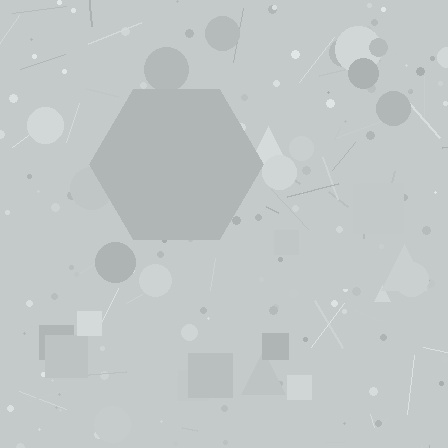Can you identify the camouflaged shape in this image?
The camouflaged shape is a hexagon.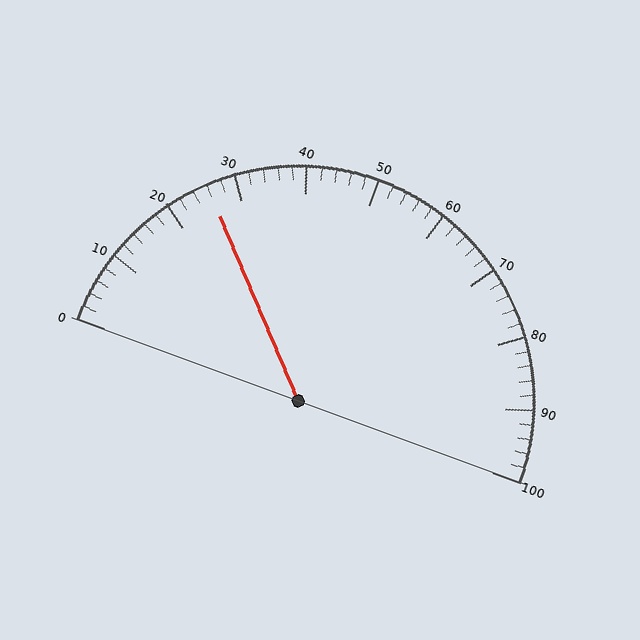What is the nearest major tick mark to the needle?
The nearest major tick mark is 30.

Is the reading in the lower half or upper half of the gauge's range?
The reading is in the lower half of the range (0 to 100).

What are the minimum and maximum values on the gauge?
The gauge ranges from 0 to 100.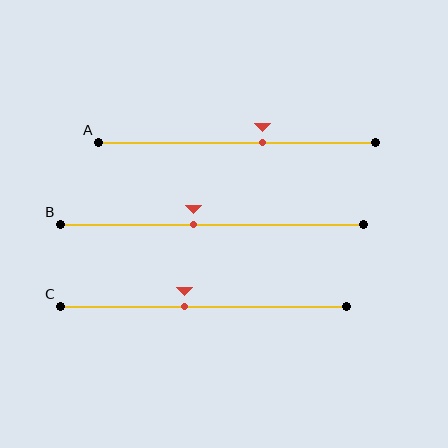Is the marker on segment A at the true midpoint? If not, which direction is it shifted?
No, the marker on segment A is shifted to the right by about 9% of the segment length.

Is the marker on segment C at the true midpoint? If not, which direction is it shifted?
No, the marker on segment C is shifted to the left by about 7% of the segment length.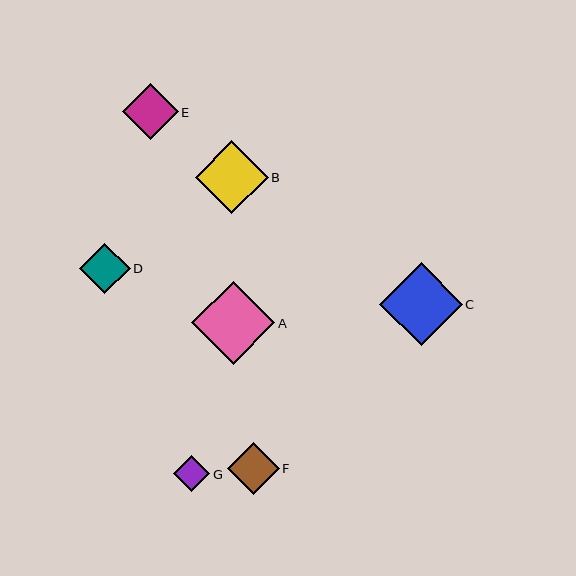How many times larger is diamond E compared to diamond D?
Diamond E is approximately 1.1 times the size of diamond D.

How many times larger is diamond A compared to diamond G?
Diamond A is approximately 2.3 times the size of diamond G.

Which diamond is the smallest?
Diamond G is the smallest with a size of approximately 36 pixels.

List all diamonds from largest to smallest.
From largest to smallest: A, C, B, E, F, D, G.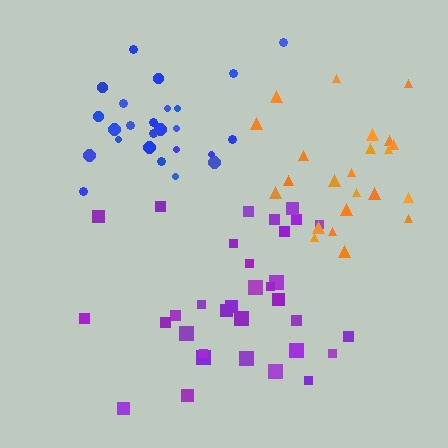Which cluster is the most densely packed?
Blue.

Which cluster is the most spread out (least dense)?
Purple.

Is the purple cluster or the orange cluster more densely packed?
Orange.